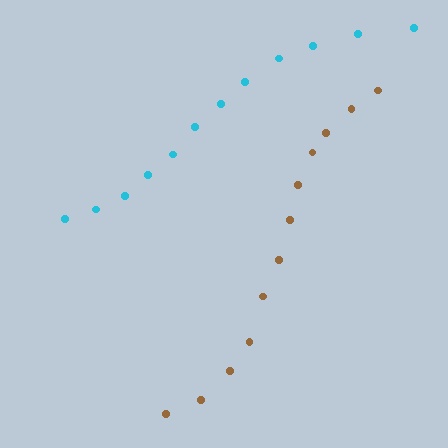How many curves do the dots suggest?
There are 2 distinct paths.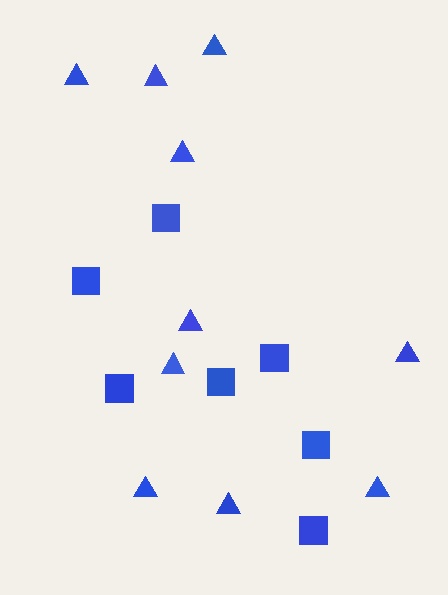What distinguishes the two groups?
There are 2 groups: one group of triangles (10) and one group of squares (7).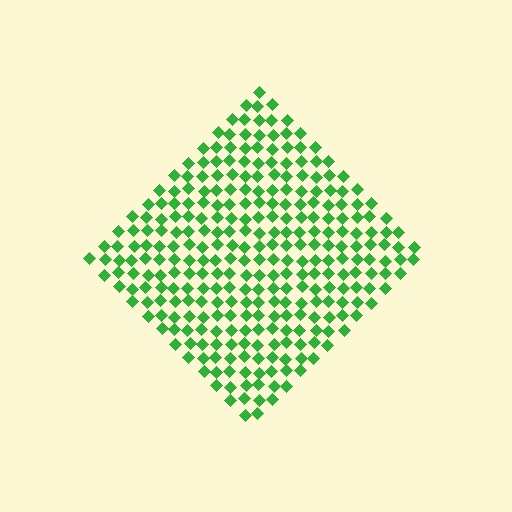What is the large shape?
The large shape is a diamond.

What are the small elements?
The small elements are diamonds.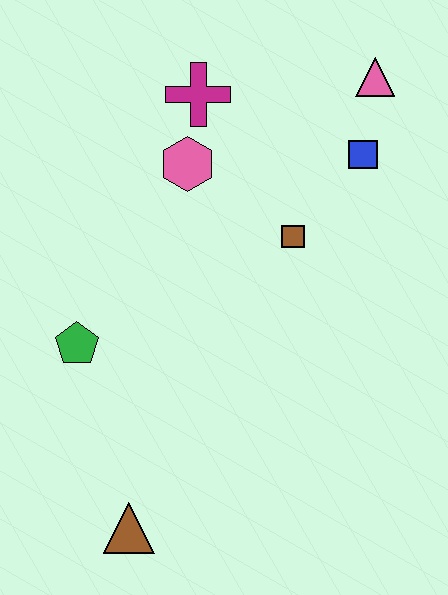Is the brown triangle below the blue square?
Yes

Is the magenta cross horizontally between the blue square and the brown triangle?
Yes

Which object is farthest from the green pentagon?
The pink triangle is farthest from the green pentagon.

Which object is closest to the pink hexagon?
The magenta cross is closest to the pink hexagon.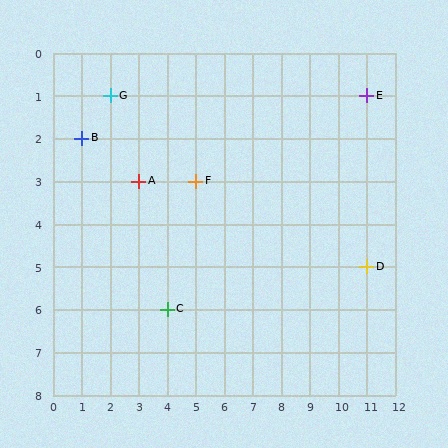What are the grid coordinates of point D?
Point D is at grid coordinates (11, 5).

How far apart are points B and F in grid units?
Points B and F are 4 columns and 1 row apart (about 4.1 grid units diagonally).